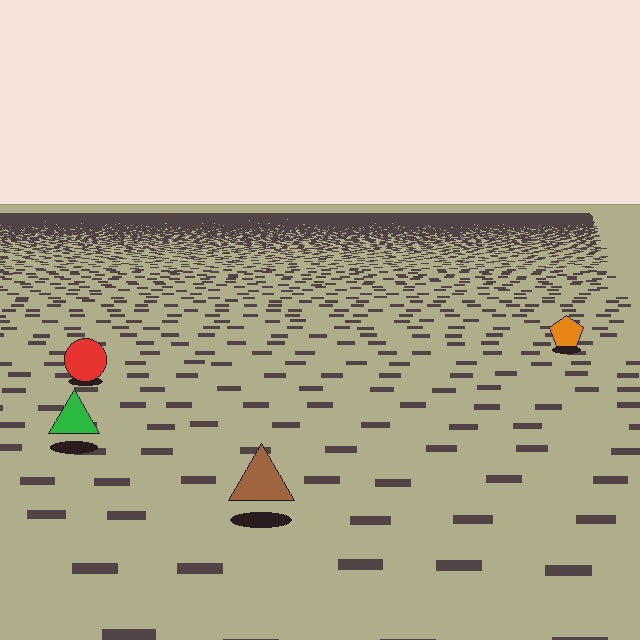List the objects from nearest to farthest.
From nearest to farthest: the brown triangle, the green triangle, the red circle, the orange pentagon.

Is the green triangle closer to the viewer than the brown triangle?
No. The brown triangle is closer — you can tell from the texture gradient: the ground texture is coarser near it.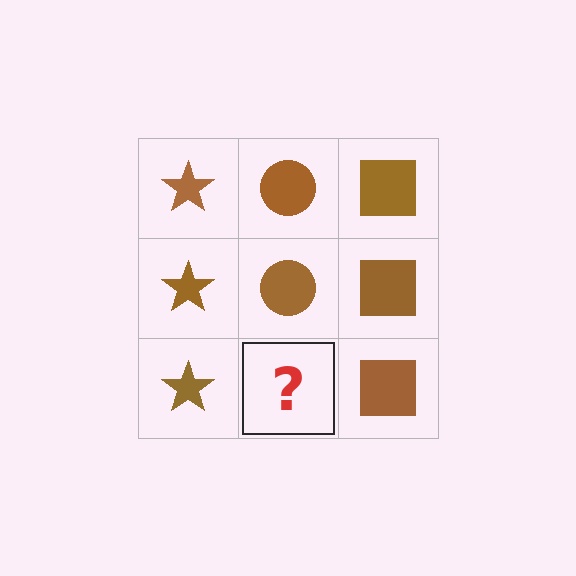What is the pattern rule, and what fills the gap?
The rule is that each column has a consistent shape. The gap should be filled with a brown circle.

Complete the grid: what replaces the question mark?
The question mark should be replaced with a brown circle.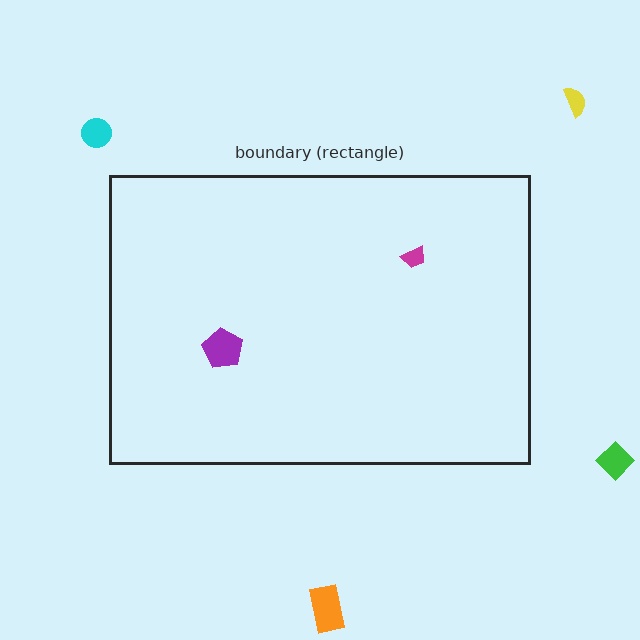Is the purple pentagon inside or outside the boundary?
Inside.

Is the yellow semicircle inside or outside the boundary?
Outside.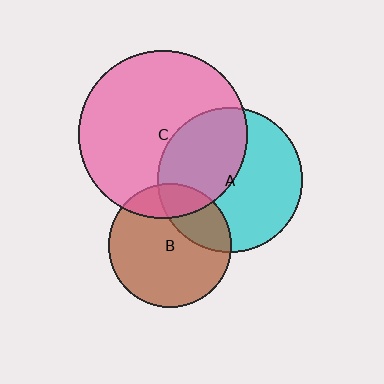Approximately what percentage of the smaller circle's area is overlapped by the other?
Approximately 45%.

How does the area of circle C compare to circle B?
Approximately 1.9 times.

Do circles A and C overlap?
Yes.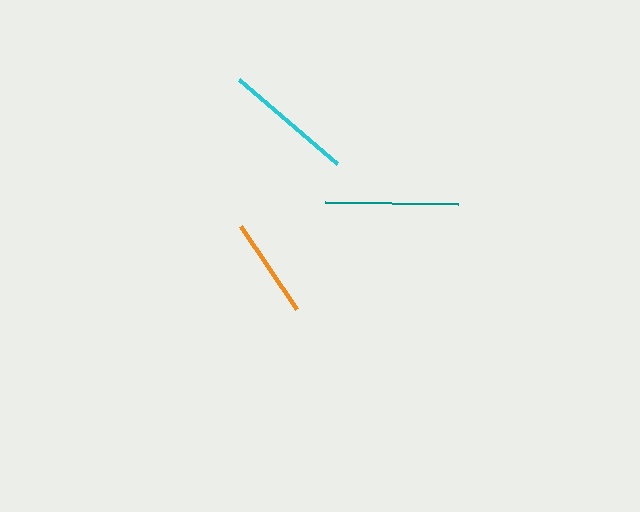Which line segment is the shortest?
The orange line is the shortest at approximately 100 pixels.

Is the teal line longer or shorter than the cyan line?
The teal line is longer than the cyan line.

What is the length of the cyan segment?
The cyan segment is approximately 129 pixels long.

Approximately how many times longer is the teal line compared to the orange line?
The teal line is approximately 1.3 times the length of the orange line.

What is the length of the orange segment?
The orange segment is approximately 100 pixels long.